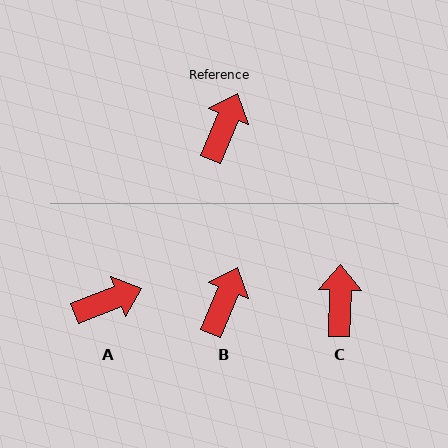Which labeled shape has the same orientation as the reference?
B.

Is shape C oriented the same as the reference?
No, it is off by about 21 degrees.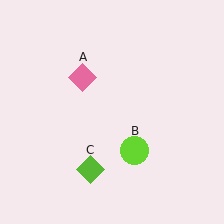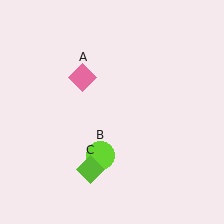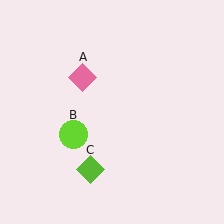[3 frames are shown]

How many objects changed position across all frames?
1 object changed position: lime circle (object B).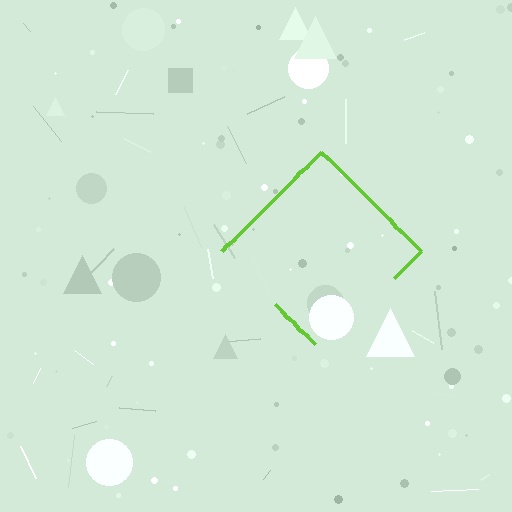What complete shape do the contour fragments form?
The contour fragments form a diamond.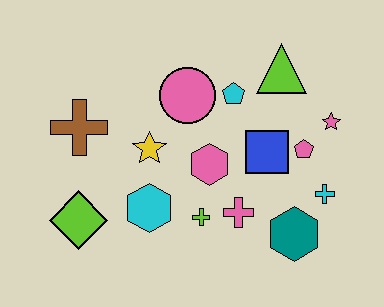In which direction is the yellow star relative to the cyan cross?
The yellow star is to the left of the cyan cross.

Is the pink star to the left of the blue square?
No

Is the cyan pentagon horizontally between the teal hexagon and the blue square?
No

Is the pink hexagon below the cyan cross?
No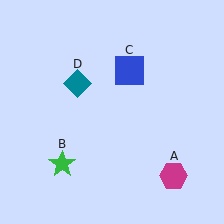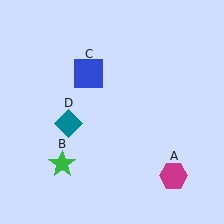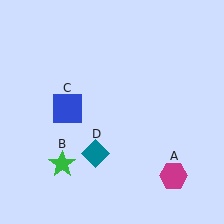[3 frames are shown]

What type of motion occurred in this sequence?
The blue square (object C), teal diamond (object D) rotated counterclockwise around the center of the scene.